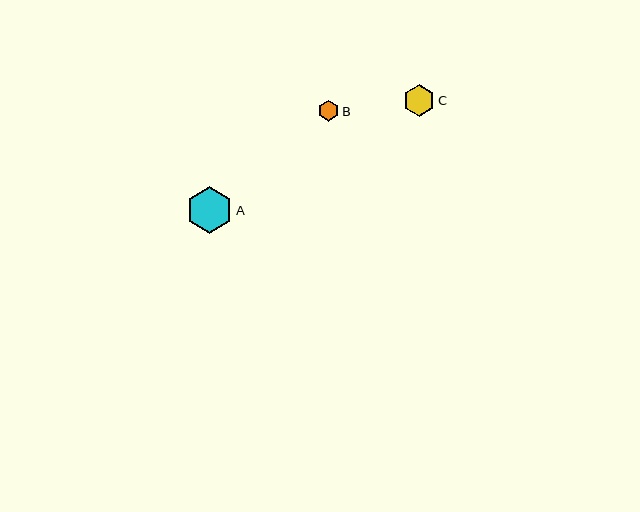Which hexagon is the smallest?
Hexagon B is the smallest with a size of approximately 21 pixels.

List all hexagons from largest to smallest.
From largest to smallest: A, C, B.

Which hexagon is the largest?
Hexagon A is the largest with a size of approximately 47 pixels.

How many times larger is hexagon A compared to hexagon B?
Hexagon A is approximately 2.2 times the size of hexagon B.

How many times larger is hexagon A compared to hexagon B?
Hexagon A is approximately 2.2 times the size of hexagon B.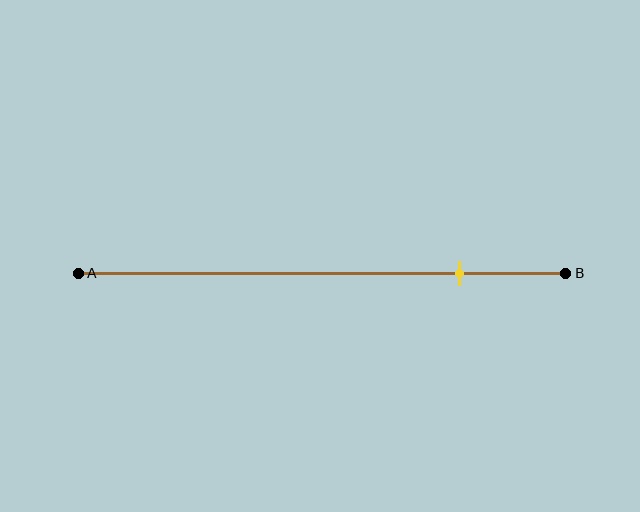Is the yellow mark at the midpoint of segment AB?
No, the mark is at about 80% from A, not at the 50% midpoint.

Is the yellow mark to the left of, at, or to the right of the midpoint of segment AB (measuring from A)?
The yellow mark is to the right of the midpoint of segment AB.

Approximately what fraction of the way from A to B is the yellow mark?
The yellow mark is approximately 80% of the way from A to B.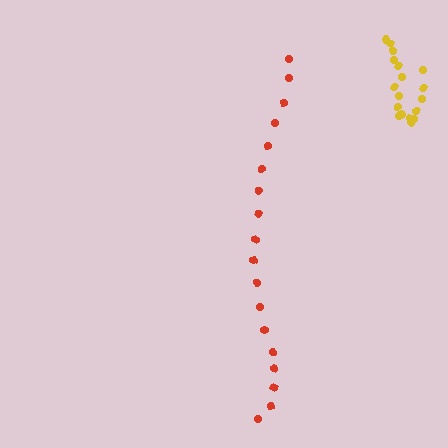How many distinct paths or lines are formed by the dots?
There are 2 distinct paths.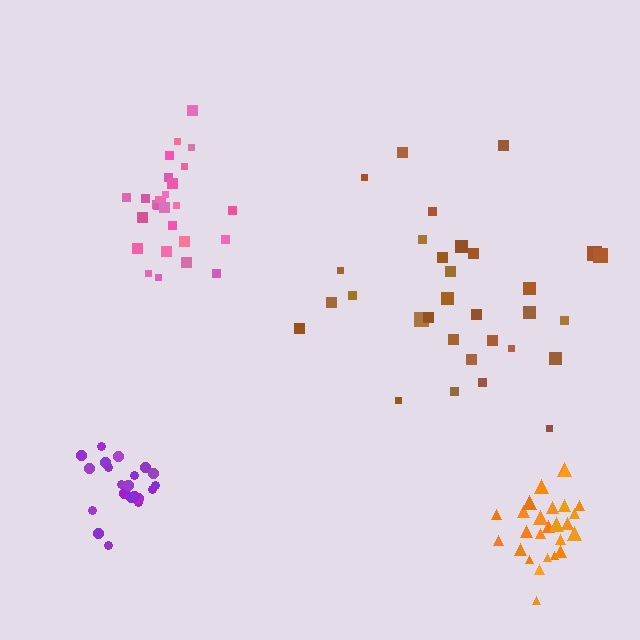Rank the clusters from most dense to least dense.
orange, pink, purple, brown.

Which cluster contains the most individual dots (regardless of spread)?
Brown (31).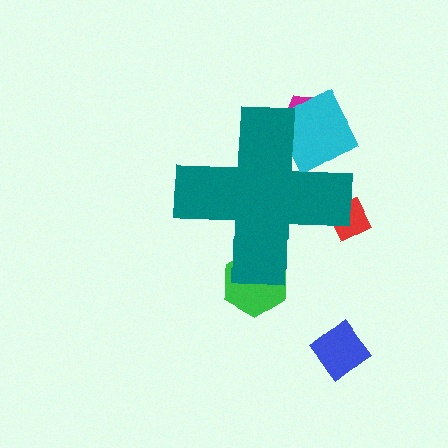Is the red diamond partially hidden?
Yes, the red diamond is partially hidden behind the teal cross.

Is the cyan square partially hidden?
Yes, the cyan square is partially hidden behind the teal cross.